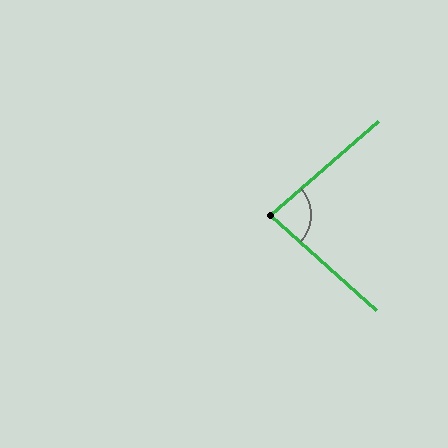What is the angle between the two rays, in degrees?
Approximately 83 degrees.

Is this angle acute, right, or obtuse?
It is acute.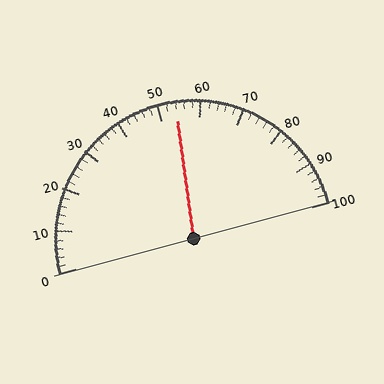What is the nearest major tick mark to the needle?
The nearest major tick mark is 50.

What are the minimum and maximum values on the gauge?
The gauge ranges from 0 to 100.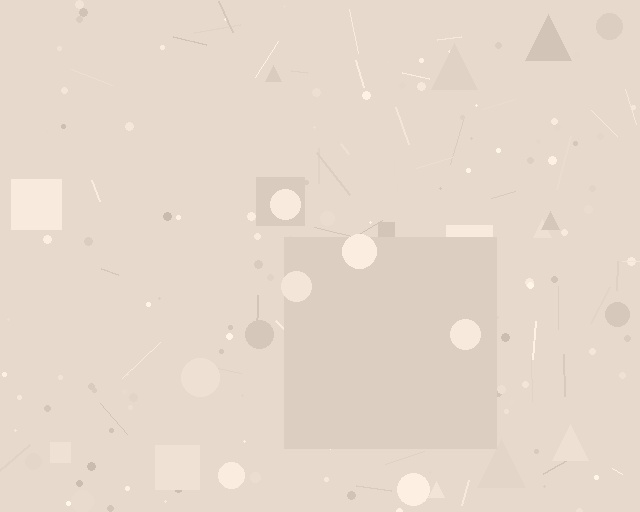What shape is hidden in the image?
A square is hidden in the image.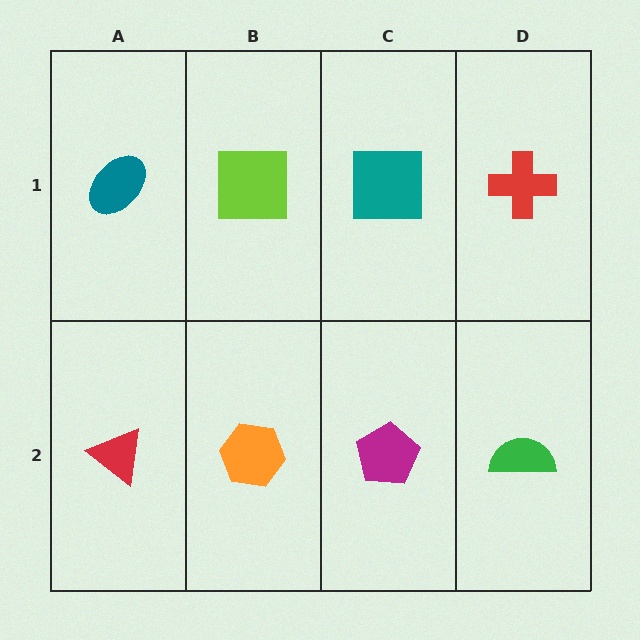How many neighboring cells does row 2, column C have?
3.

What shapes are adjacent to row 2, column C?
A teal square (row 1, column C), an orange hexagon (row 2, column B), a green semicircle (row 2, column D).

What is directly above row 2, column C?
A teal square.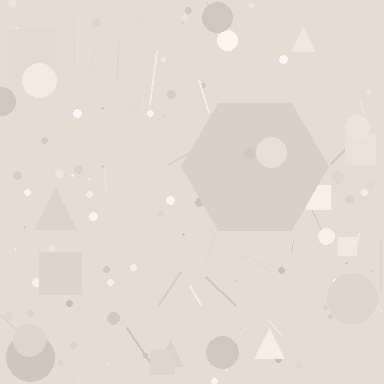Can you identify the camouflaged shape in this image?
The camouflaged shape is a hexagon.